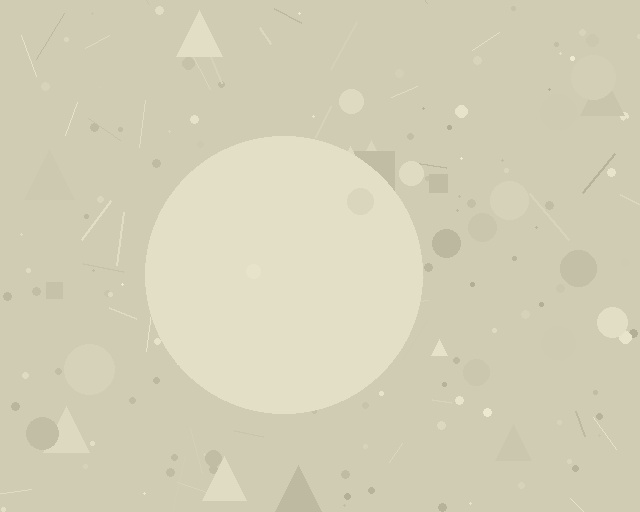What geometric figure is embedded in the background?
A circle is embedded in the background.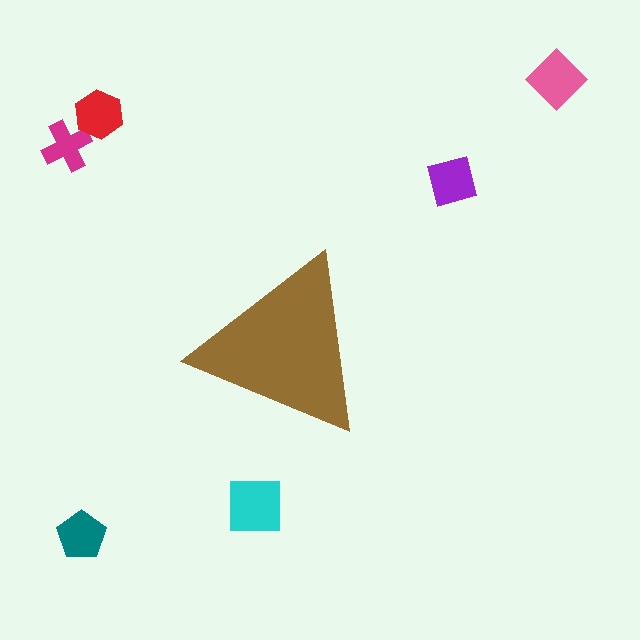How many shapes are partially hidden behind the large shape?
0 shapes are partially hidden.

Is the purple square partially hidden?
No, the purple square is fully visible.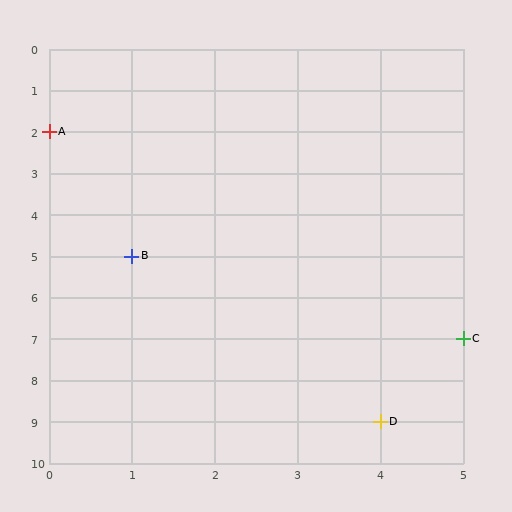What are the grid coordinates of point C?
Point C is at grid coordinates (5, 7).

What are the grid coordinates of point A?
Point A is at grid coordinates (0, 2).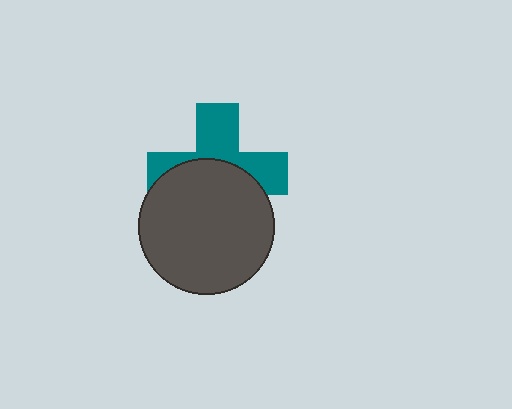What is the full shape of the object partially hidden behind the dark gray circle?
The partially hidden object is a teal cross.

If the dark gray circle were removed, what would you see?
You would see the complete teal cross.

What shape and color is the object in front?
The object in front is a dark gray circle.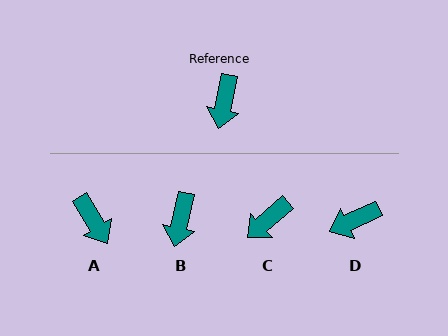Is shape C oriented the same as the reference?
No, it is off by about 37 degrees.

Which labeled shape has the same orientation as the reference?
B.